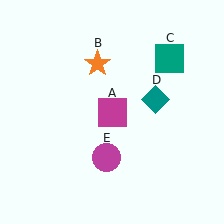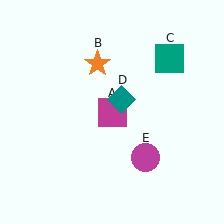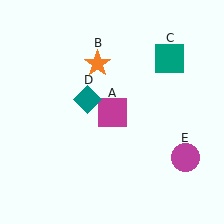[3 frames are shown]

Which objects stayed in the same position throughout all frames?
Magenta square (object A) and orange star (object B) and teal square (object C) remained stationary.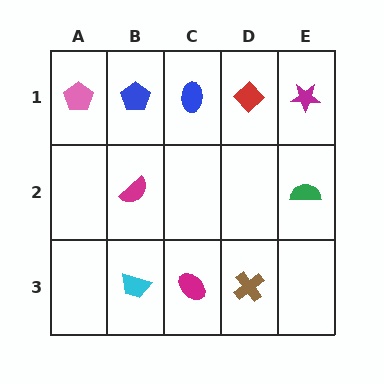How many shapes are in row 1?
5 shapes.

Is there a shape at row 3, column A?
No, that cell is empty.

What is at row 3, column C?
A magenta ellipse.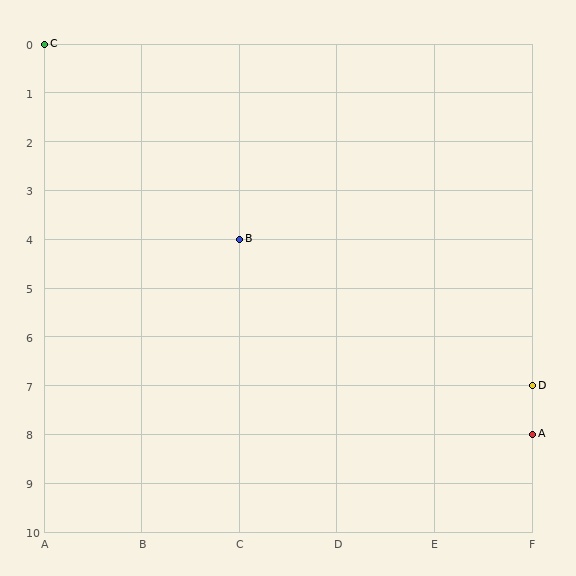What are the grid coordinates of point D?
Point D is at grid coordinates (F, 7).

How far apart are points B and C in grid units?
Points B and C are 2 columns and 4 rows apart (about 4.5 grid units diagonally).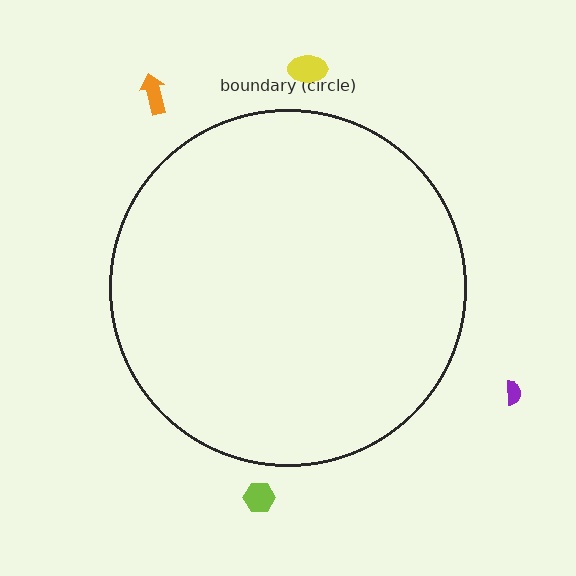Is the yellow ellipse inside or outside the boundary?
Outside.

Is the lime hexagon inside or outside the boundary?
Outside.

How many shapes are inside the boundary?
0 inside, 4 outside.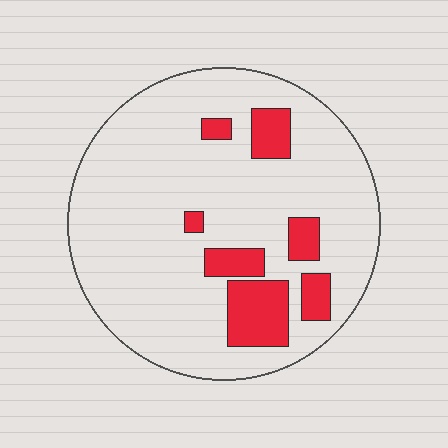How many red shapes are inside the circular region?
7.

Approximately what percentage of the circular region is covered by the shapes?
Approximately 15%.